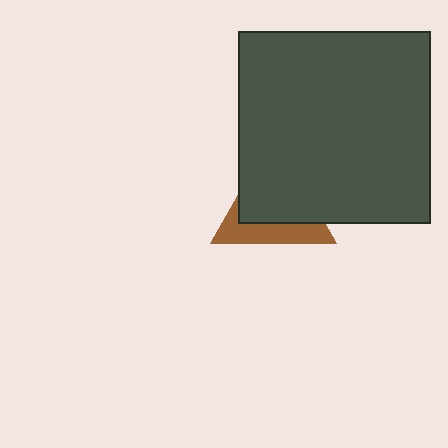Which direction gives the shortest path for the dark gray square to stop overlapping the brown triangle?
Moving toward the upper-right gives the shortest separation.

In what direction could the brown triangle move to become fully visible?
The brown triangle could move toward the lower-left. That would shift it out from behind the dark gray square entirely.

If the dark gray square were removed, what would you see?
You would see the complete brown triangle.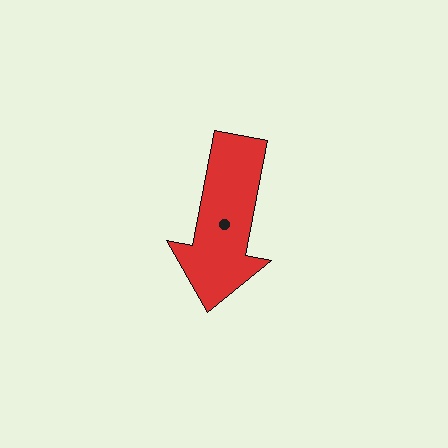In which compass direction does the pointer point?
South.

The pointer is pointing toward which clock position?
Roughly 6 o'clock.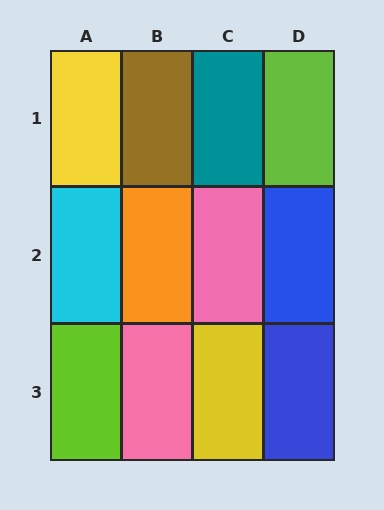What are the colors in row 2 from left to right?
Cyan, orange, pink, blue.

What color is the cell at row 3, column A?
Lime.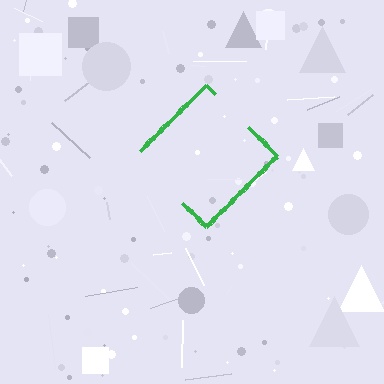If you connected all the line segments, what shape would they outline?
They would outline a diamond.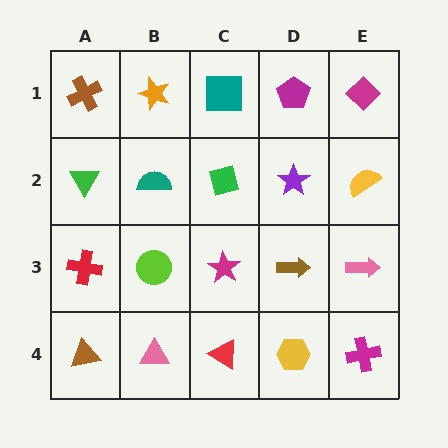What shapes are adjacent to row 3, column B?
A teal semicircle (row 2, column B), a pink triangle (row 4, column B), a red cross (row 3, column A), a magenta star (row 3, column C).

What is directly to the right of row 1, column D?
A magenta diamond.